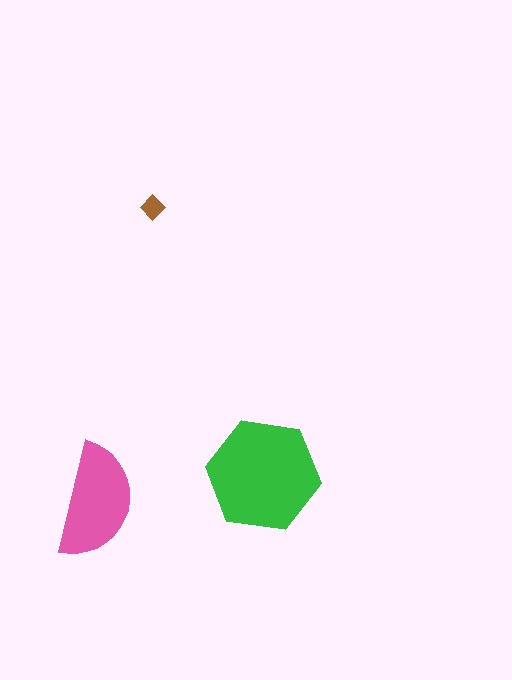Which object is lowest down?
The pink semicircle is bottommost.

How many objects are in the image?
There are 3 objects in the image.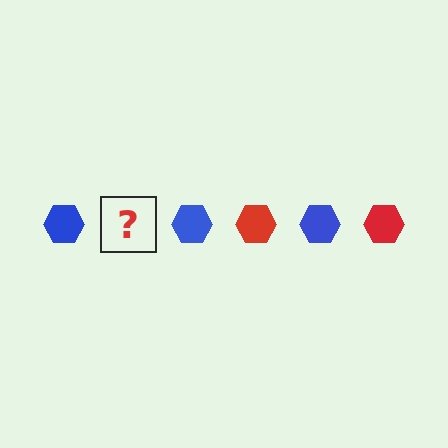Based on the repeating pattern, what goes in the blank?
The blank should be a red hexagon.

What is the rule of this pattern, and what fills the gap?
The rule is that the pattern cycles through blue, red hexagons. The gap should be filled with a red hexagon.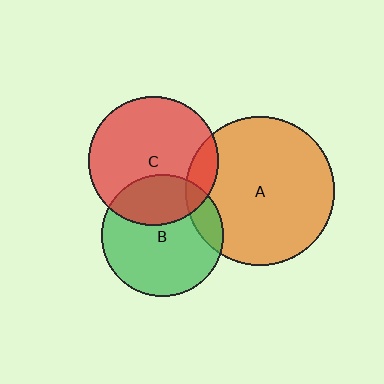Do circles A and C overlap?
Yes.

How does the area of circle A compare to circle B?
Approximately 1.5 times.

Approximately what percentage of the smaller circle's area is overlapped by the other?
Approximately 10%.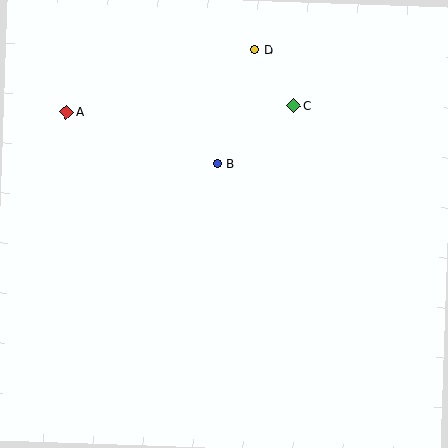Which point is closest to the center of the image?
Point B at (217, 164) is closest to the center.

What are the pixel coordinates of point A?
Point A is at (66, 112).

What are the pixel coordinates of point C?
Point C is at (294, 105).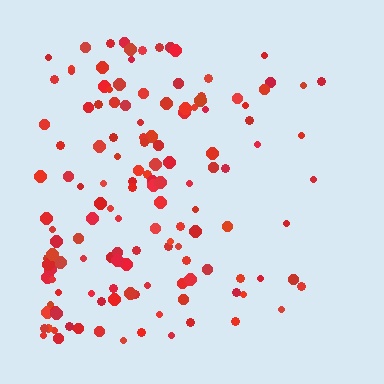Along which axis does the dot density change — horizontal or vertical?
Horizontal.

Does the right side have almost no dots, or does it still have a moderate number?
Still a moderate number, just noticeably fewer than the left.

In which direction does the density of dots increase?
From right to left, with the left side densest.